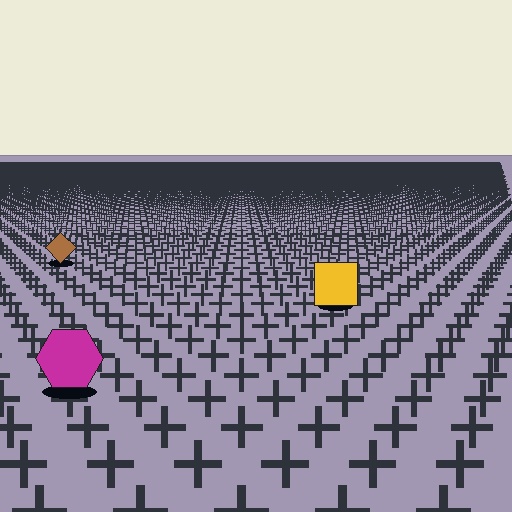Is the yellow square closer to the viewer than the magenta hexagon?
No. The magenta hexagon is closer — you can tell from the texture gradient: the ground texture is coarser near it.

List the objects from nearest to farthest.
From nearest to farthest: the magenta hexagon, the yellow square, the brown diamond.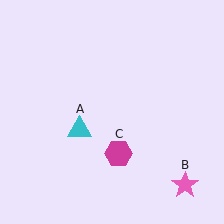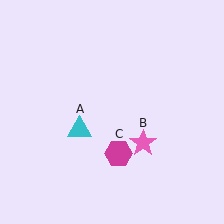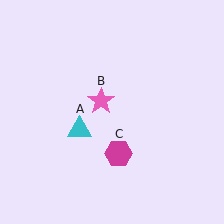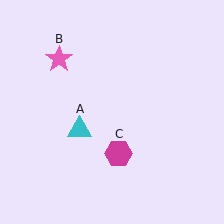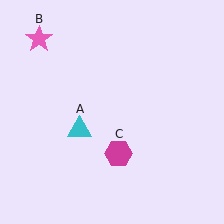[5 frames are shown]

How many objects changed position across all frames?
1 object changed position: pink star (object B).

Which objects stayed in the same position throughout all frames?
Cyan triangle (object A) and magenta hexagon (object C) remained stationary.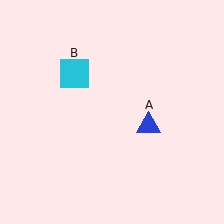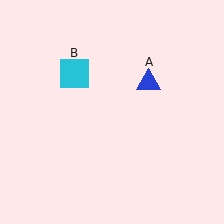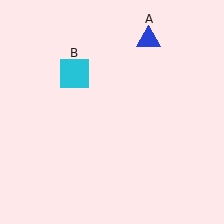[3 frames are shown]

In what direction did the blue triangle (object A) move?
The blue triangle (object A) moved up.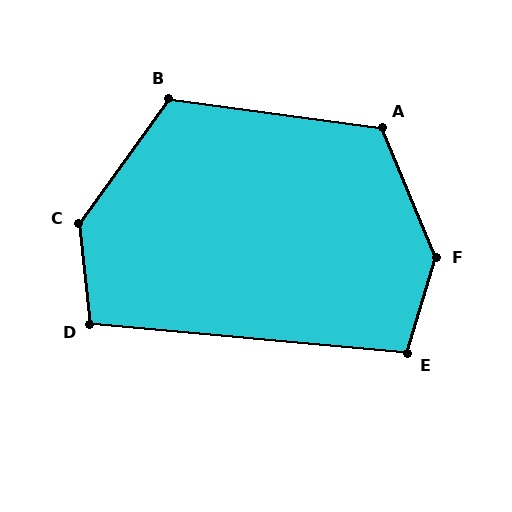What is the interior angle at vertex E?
Approximately 102 degrees (obtuse).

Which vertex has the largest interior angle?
F, at approximately 141 degrees.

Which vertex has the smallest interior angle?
D, at approximately 101 degrees.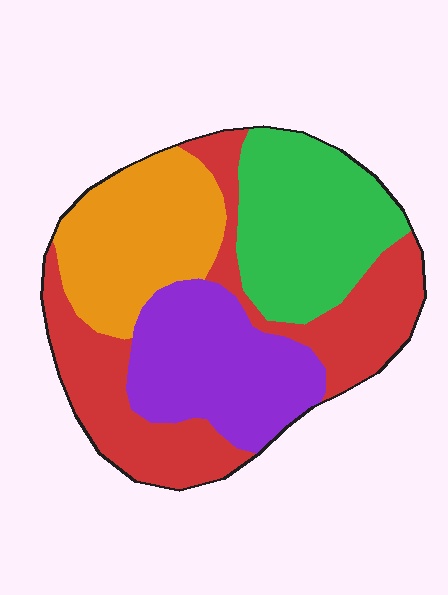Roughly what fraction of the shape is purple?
Purple covers about 25% of the shape.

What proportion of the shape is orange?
Orange takes up about one fifth (1/5) of the shape.